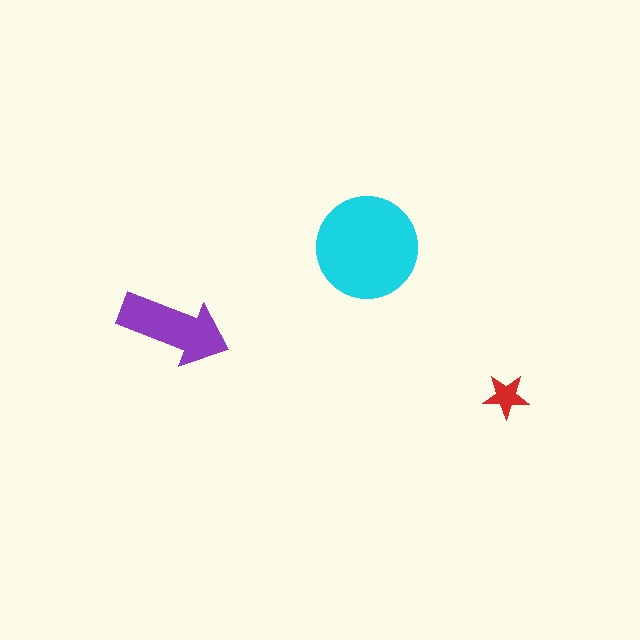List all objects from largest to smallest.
The cyan circle, the purple arrow, the red star.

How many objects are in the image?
There are 3 objects in the image.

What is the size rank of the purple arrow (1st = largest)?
2nd.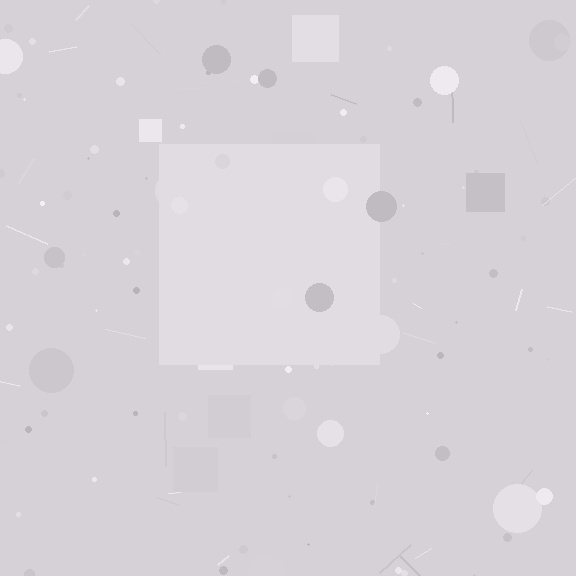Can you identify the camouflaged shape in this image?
The camouflaged shape is a square.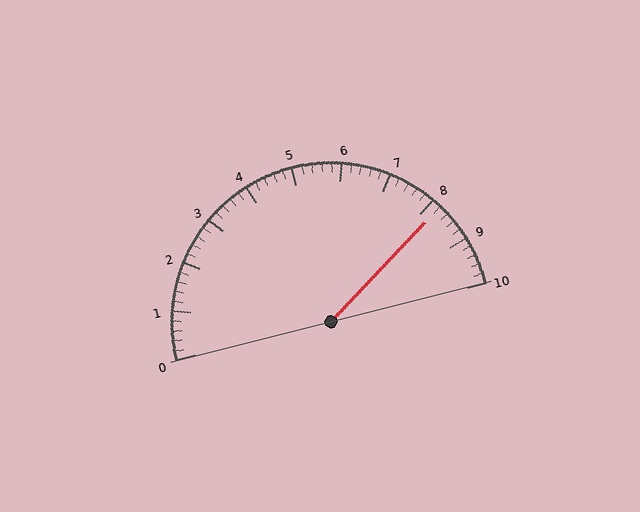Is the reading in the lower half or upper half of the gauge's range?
The reading is in the upper half of the range (0 to 10).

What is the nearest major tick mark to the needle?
The nearest major tick mark is 8.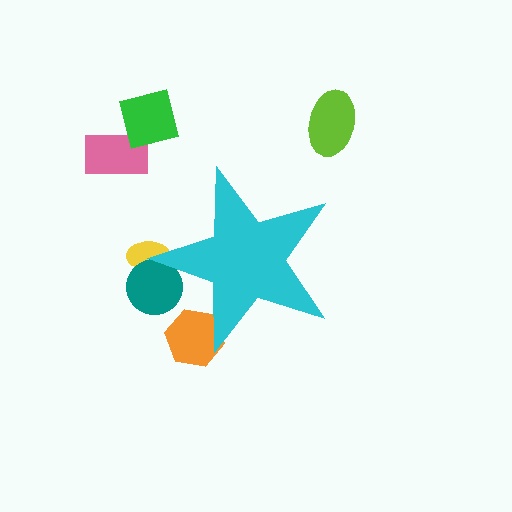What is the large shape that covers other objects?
A cyan star.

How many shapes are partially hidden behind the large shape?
3 shapes are partially hidden.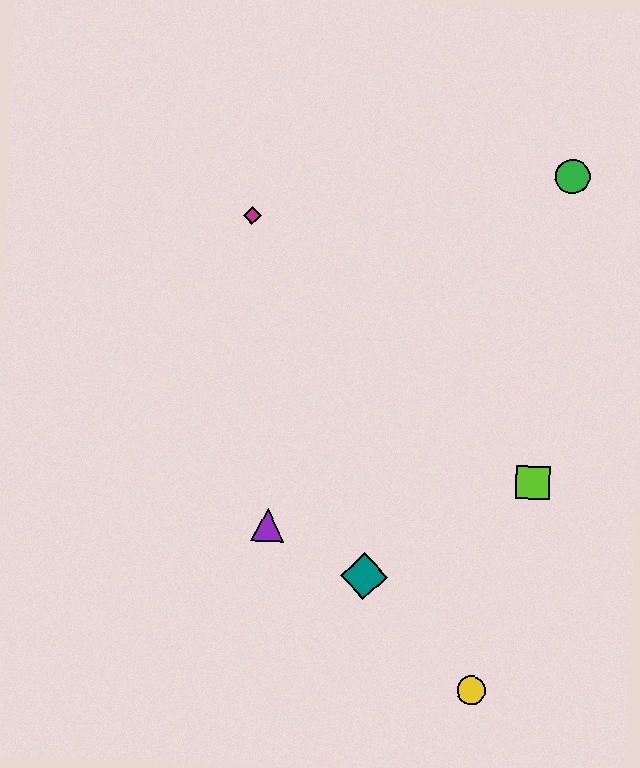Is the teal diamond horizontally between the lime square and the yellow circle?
No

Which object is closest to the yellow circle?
The teal diamond is closest to the yellow circle.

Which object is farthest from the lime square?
The magenta diamond is farthest from the lime square.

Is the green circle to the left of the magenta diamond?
No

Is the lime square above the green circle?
No